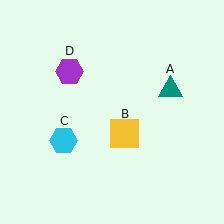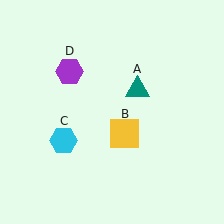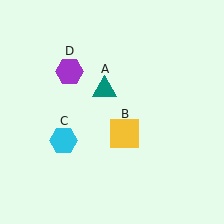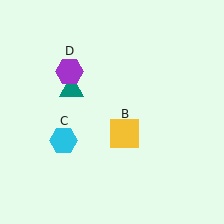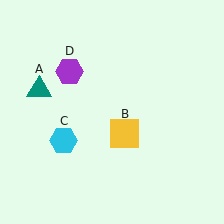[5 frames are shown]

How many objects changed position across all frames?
1 object changed position: teal triangle (object A).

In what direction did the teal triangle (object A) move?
The teal triangle (object A) moved left.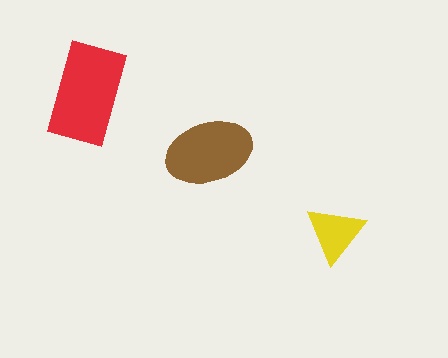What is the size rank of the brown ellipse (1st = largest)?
2nd.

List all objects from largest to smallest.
The red rectangle, the brown ellipse, the yellow triangle.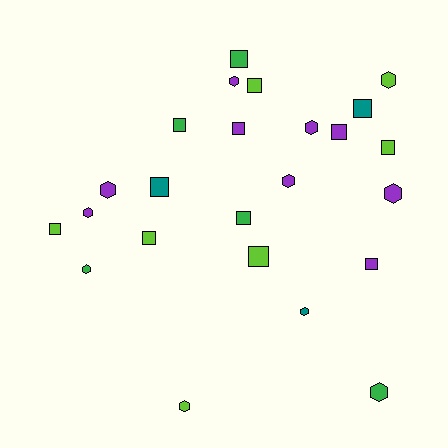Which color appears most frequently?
Purple, with 9 objects.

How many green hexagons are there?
There are 2 green hexagons.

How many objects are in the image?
There are 24 objects.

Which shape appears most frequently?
Square, with 13 objects.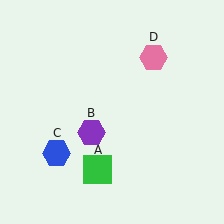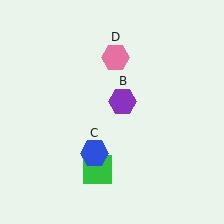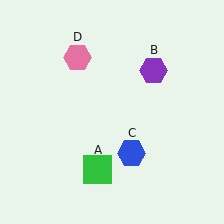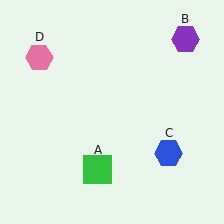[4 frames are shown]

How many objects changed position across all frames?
3 objects changed position: purple hexagon (object B), blue hexagon (object C), pink hexagon (object D).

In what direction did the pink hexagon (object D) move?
The pink hexagon (object D) moved left.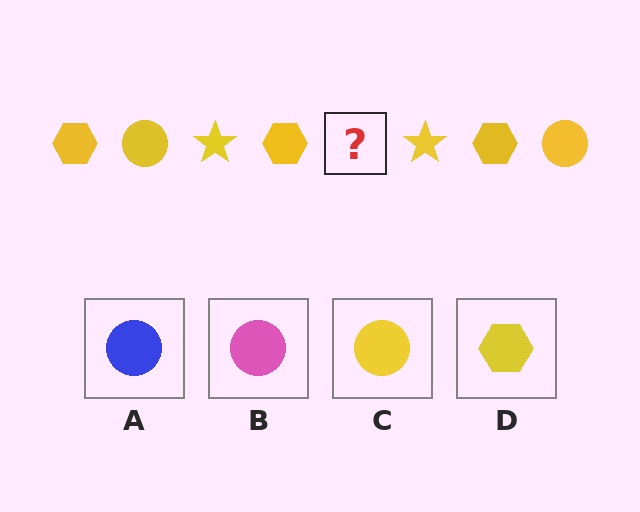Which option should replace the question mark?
Option C.